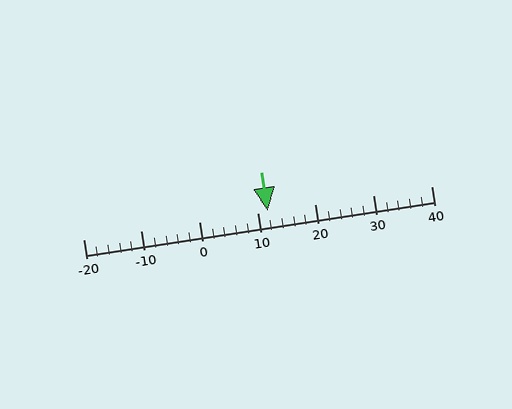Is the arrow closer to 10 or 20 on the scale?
The arrow is closer to 10.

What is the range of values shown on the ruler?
The ruler shows values from -20 to 40.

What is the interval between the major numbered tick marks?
The major tick marks are spaced 10 units apart.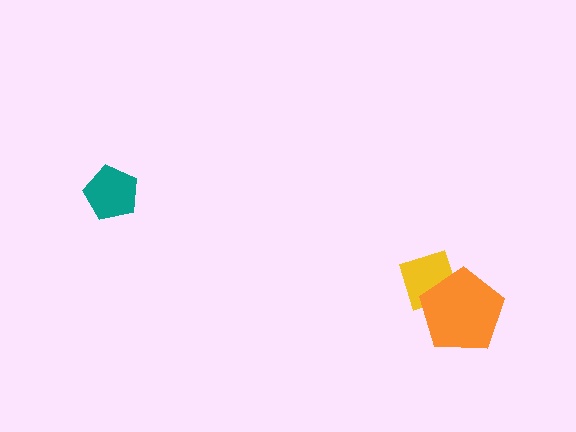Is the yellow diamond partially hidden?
Yes, it is partially covered by another shape.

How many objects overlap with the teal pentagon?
0 objects overlap with the teal pentagon.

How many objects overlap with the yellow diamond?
1 object overlaps with the yellow diamond.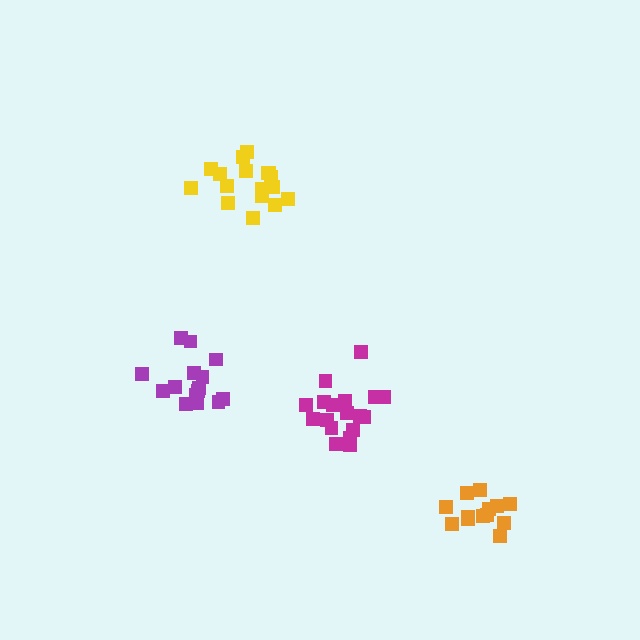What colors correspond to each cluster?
The clusters are colored: purple, yellow, orange, magenta.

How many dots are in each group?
Group 1: 15 dots, Group 2: 17 dots, Group 3: 14 dots, Group 4: 18 dots (64 total).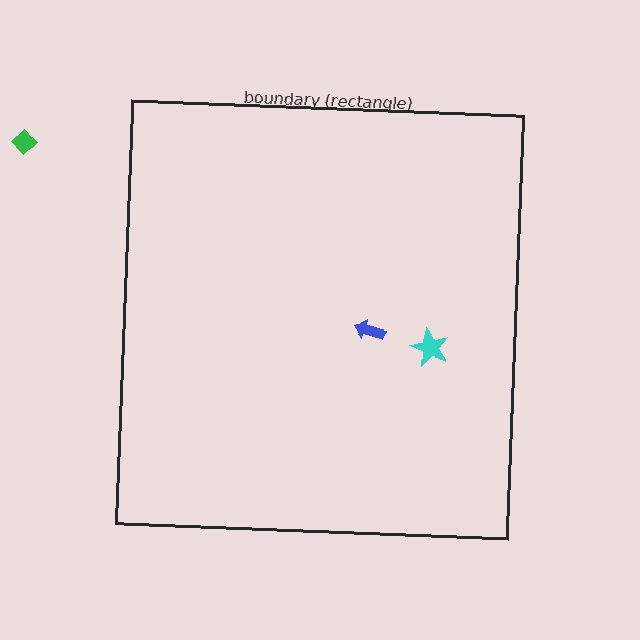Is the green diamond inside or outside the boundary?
Outside.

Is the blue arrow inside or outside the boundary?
Inside.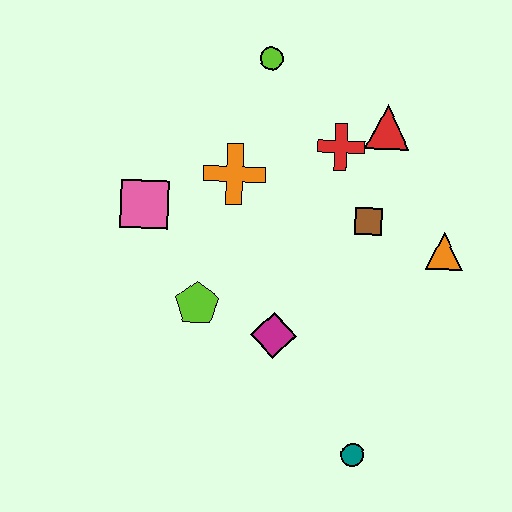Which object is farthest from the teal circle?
The lime circle is farthest from the teal circle.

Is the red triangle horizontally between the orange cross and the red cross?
No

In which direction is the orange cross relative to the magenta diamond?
The orange cross is above the magenta diamond.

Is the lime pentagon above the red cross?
No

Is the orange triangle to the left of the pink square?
No